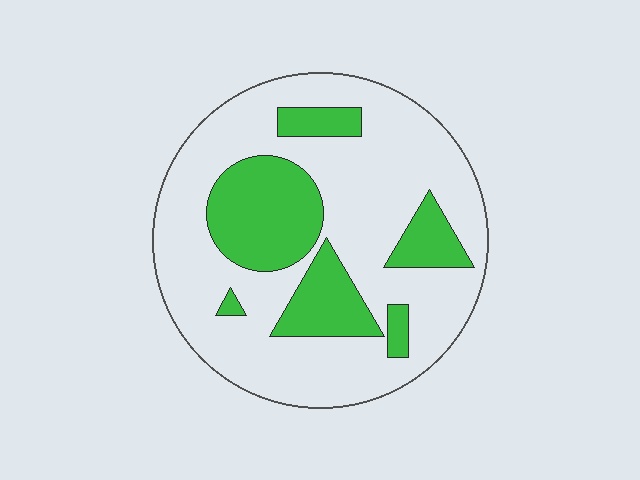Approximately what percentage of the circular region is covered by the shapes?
Approximately 30%.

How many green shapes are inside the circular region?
6.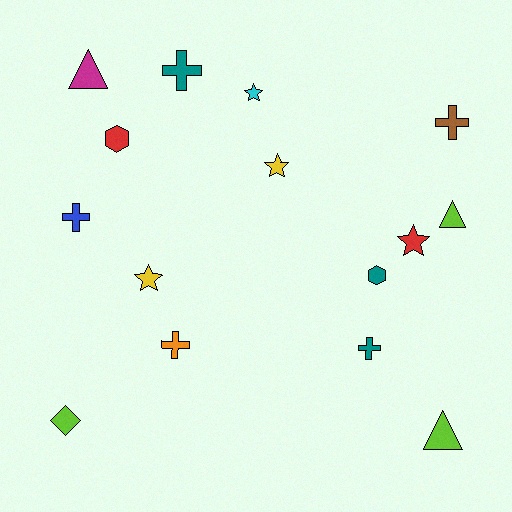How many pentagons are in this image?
There are no pentagons.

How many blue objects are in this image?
There is 1 blue object.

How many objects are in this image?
There are 15 objects.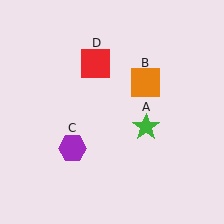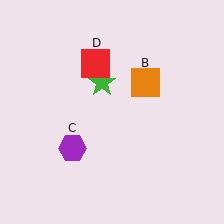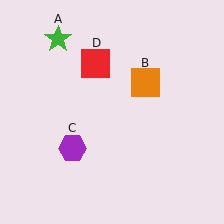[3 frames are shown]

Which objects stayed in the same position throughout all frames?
Orange square (object B) and purple hexagon (object C) and red square (object D) remained stationary.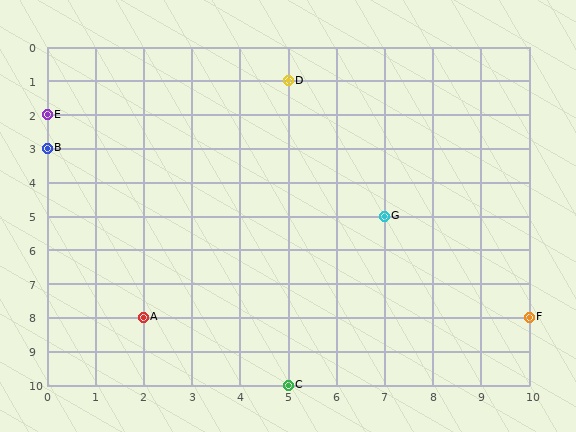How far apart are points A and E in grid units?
Points A and E are 2 columns and 6 rows apart (about 6.3 grid units diagonally).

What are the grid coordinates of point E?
Point E is at grid coordinates (0, 2).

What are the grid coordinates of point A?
Point A is at grid coordinates (2, 8).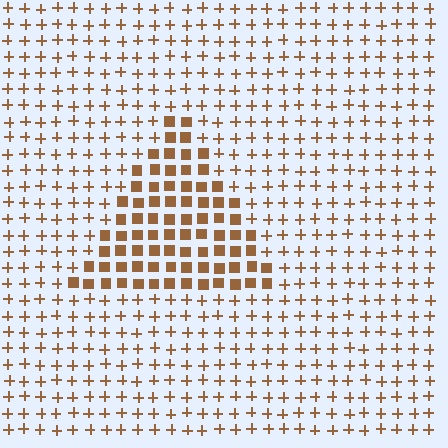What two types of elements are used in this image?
The image uses squares inside the triangle region and plus signs outside it.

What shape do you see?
I see a triangle.